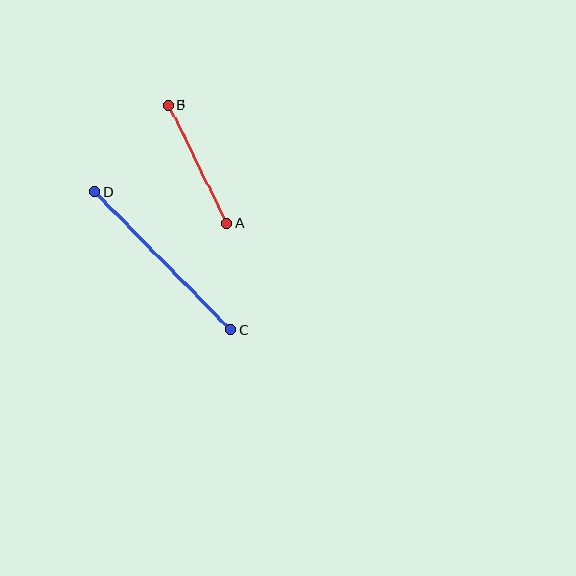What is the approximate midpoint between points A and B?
The midpoint is at approximately (198, 164) pixels.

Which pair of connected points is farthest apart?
Points C and D are farthest apart.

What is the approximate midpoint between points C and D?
The midpoint is at approximately (162, 261) pixels.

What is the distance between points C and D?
The distance is approximately 194 pixels.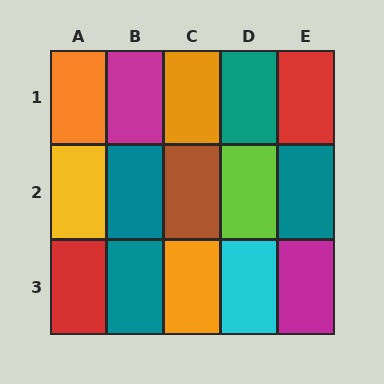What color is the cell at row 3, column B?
Teal.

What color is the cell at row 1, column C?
Orange.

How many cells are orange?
3 cells are orange.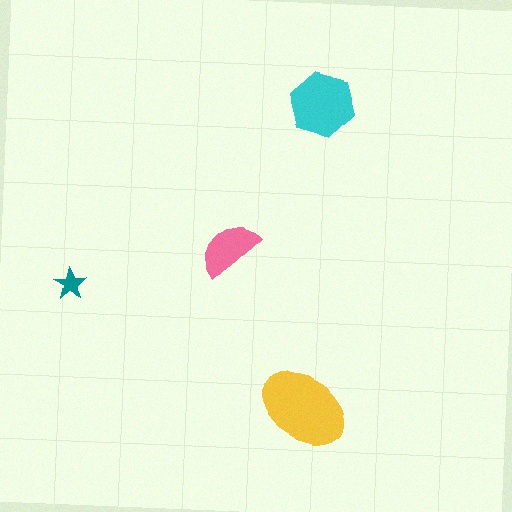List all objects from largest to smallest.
The yellow ellipse, the cyan hexagon, the pink semicircle, the teal star.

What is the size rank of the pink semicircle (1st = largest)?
3rd.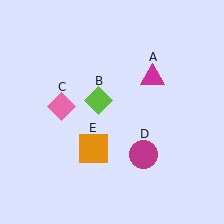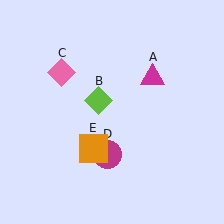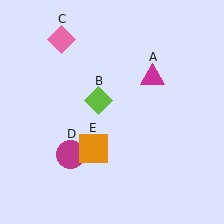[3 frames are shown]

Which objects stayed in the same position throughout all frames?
Magenta triangle (object A) and lime diamond (object B) and orange square (object E) remained stationary.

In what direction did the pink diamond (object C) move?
The pink diamond (object C) moved up.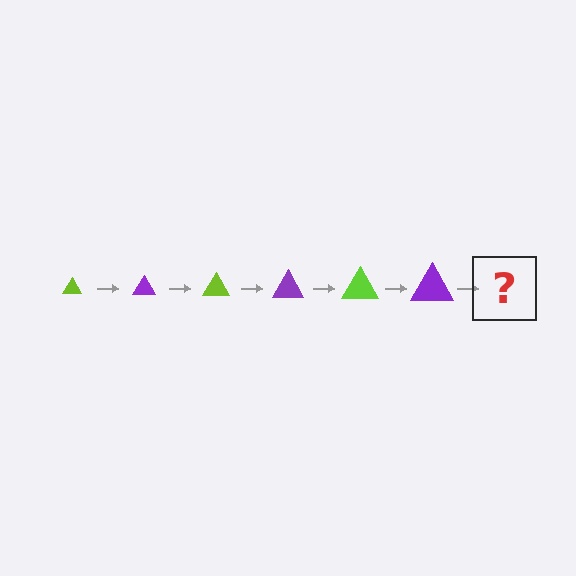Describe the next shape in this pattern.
It should be a lime triangle, larger than the previous one.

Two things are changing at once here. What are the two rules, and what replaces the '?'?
The two rules are that the triangle grows larger each step and the color cycles through lime and purple. The '?' should be a lime triangle, larger than the previous one.